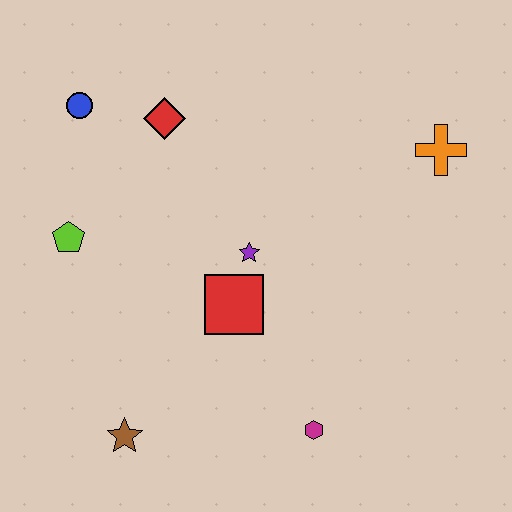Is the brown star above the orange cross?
No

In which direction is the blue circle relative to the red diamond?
The blue circle is to the left of the red diamond.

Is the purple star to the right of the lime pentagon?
Yes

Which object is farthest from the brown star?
The orange cross is farthest from the brown star.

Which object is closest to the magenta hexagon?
The red square is closest to the magenta hexagon.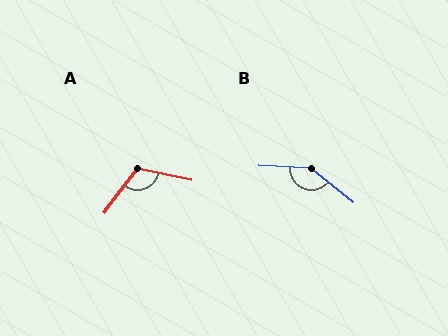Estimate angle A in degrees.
Approximately 116 degrees.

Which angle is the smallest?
A, at approximately 116 degrees.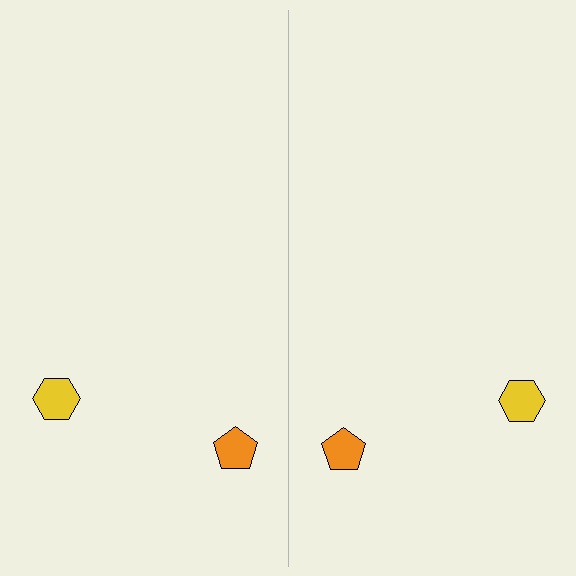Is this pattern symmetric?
Yes, this pattern has bilateral (reflection) symmetry.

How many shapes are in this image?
There are 4 shapes in this image.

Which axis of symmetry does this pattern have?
The pattern has a vertical axis of symmetry running through the center of the image.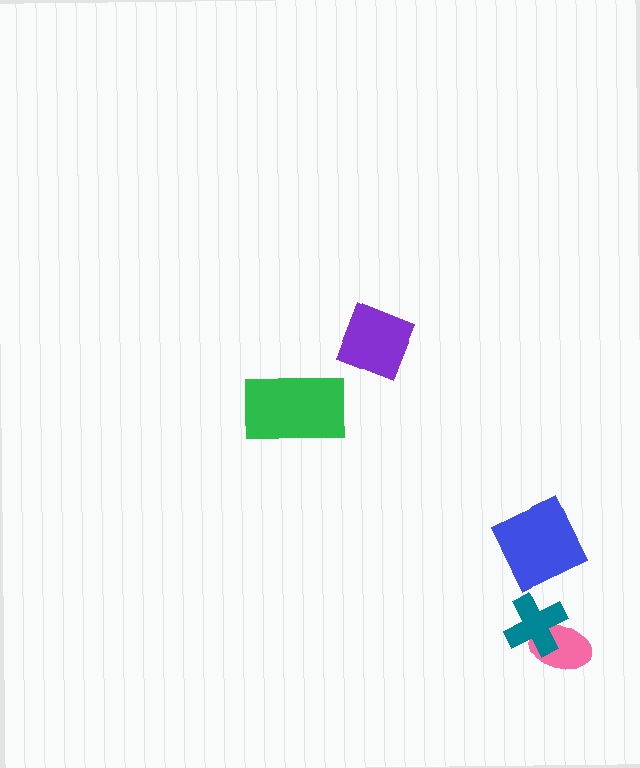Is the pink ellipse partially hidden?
Yes, it is partially covered by another shape.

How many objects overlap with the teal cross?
1 object overlaps with the teal cross.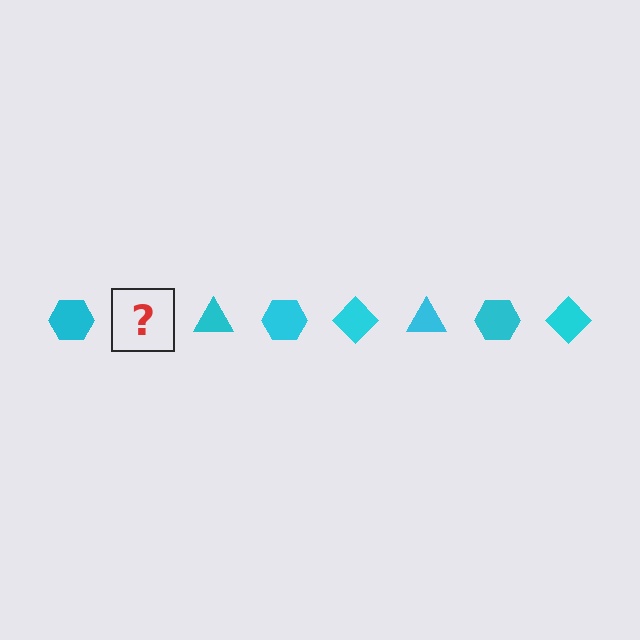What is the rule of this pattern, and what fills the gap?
The rule is that the pattern cycles through hexagon, diamond, triangle shapes in cyan. The gap should be filled with a cyan diamond.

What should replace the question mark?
The question mark should be replaced with a cyan diamond.